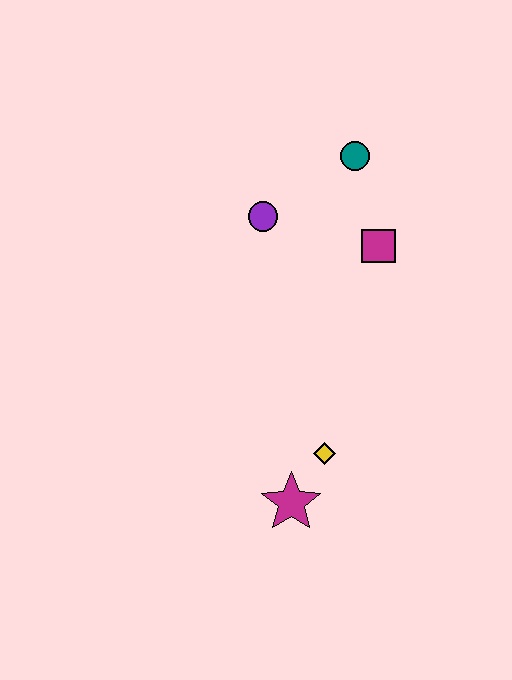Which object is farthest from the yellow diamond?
The teal circle is farthest from the yellow diamond.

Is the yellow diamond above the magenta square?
No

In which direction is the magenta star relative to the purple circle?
The magenta star is below the purple circle.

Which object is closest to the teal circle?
The magenta square is closest to the teal circle.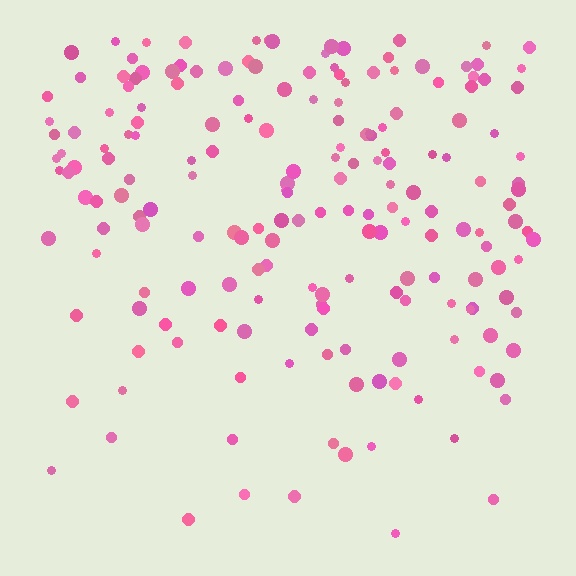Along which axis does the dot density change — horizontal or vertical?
Vertical.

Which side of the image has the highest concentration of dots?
The top.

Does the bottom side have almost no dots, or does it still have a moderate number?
Still a moderate number, just noticeably fewer than the top.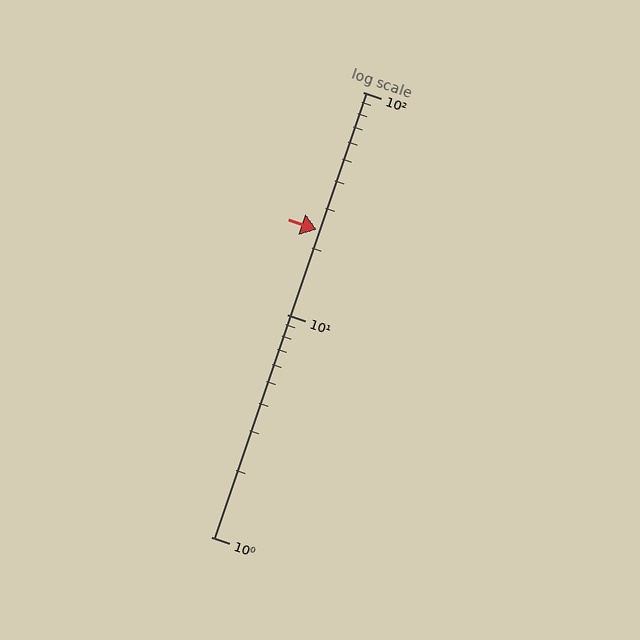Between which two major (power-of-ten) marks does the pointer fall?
The pointer is between 10 and 100.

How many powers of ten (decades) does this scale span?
The scale spans 2 decades, from 1 to 100.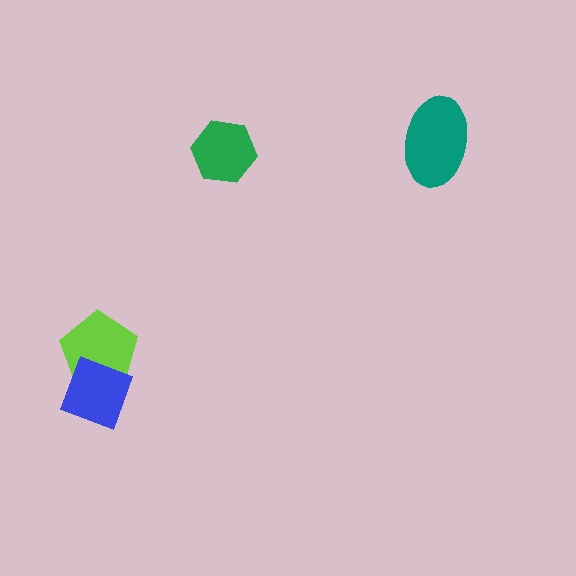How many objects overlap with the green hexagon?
0 objects overlap with the green hexagon.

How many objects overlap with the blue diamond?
1 object overlaps with the blue diamond.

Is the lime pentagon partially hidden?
Yes, it is partially covered by another shape.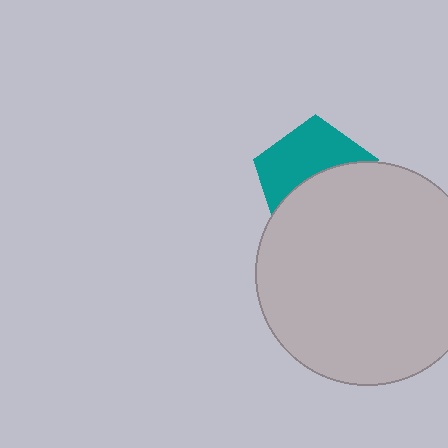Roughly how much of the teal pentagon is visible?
About half of it is visible (roughly 49%).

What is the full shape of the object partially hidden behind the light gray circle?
The partially hidden object is a teal pentagon.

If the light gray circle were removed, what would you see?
You would see the complete teal pentagon.